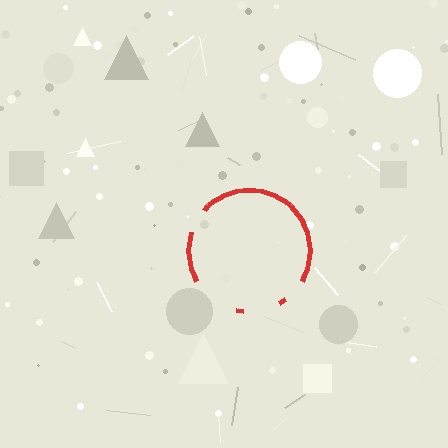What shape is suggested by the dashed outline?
The dashed outline suggests a circle.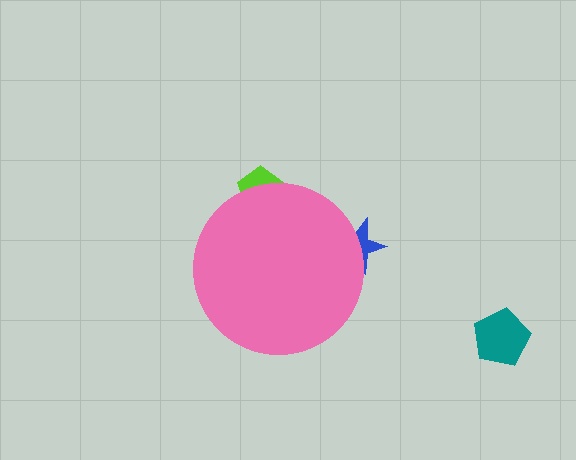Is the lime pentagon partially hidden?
Yes, the lime pentagon is partially hidden behind the pink circle.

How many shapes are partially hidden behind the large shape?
2 shapes are partially hidden.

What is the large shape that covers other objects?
A pink circle.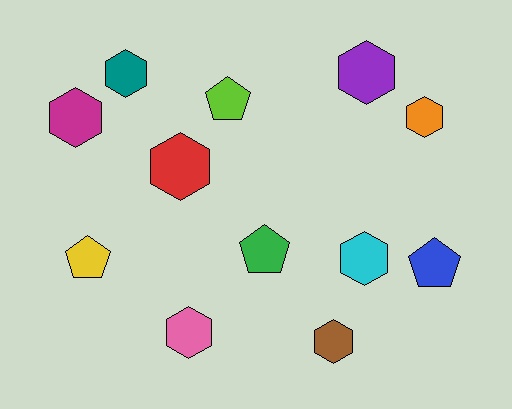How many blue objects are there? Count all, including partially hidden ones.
There is 1 blue object.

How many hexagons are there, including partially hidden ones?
There are 8 hexagons.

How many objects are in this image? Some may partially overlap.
There are 12 objects.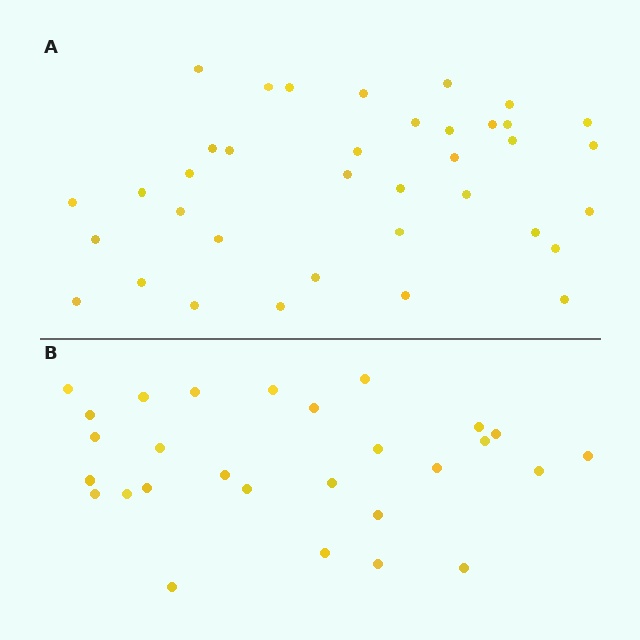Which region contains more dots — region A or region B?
Region A (the top region) has more dots.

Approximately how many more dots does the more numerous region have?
Region A has roughly 8 or so more dots than region B.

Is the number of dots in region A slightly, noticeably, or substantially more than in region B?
Region A has noticeably more, but not dramatically so. The ratio is roughly 1.3 to 1.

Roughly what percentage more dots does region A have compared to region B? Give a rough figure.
About 30% more.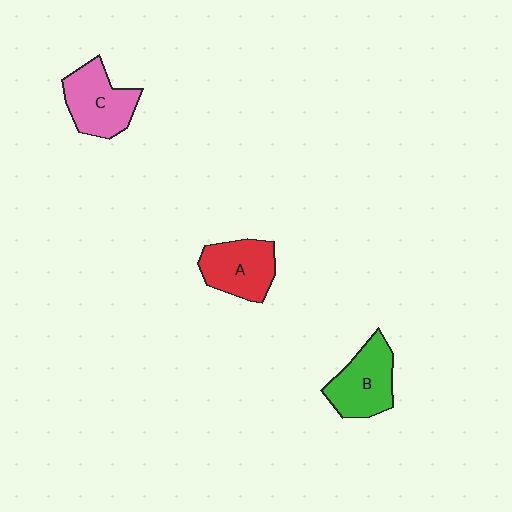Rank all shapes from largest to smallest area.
From largest to smallest: C (pink), B (green), A (red).